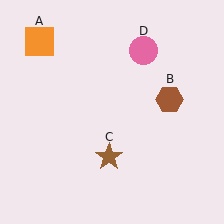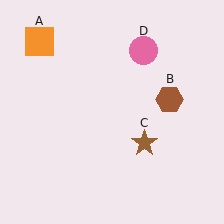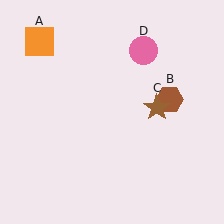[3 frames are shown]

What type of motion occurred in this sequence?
The brown star (object C) rotated counterclockwise around the center of the scene.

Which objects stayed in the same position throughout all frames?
Orange square (object A) and brown hexagon (object B) and pink circle (object D) remained stationary.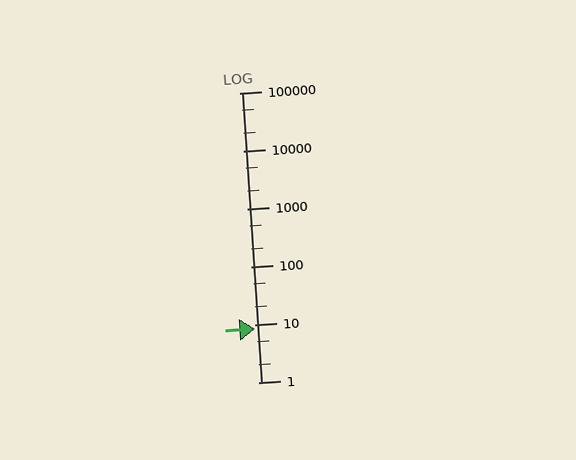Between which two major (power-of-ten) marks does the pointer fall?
The pointer is between 1 and 10.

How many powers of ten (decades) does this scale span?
The scale spans 5 decades, from 1 to 100000.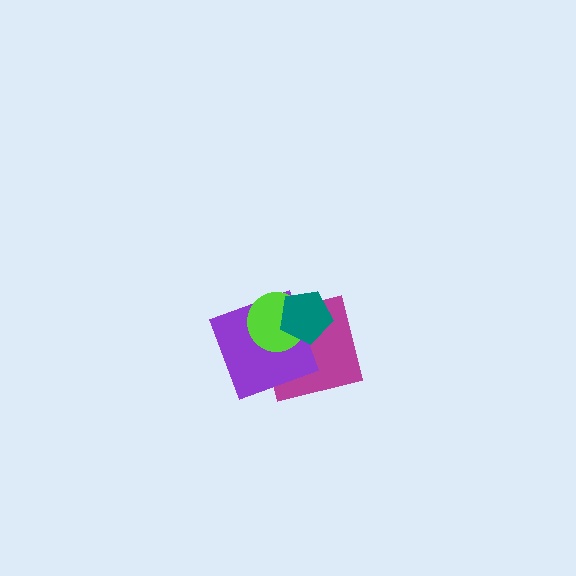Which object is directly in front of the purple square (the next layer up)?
The lime circle is directly in front of the purple square.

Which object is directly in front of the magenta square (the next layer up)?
The purple square is directly in front of the magenta square.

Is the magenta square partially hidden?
Yes, it is partially covered by another shape.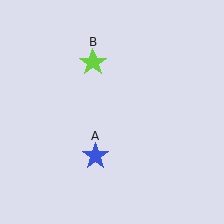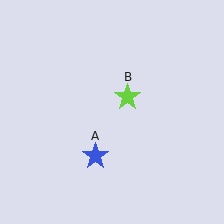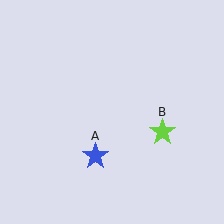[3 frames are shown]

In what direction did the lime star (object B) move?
The lime star (object B) moved down and to the right.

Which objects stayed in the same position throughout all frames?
Blue star (object A) remained stationary.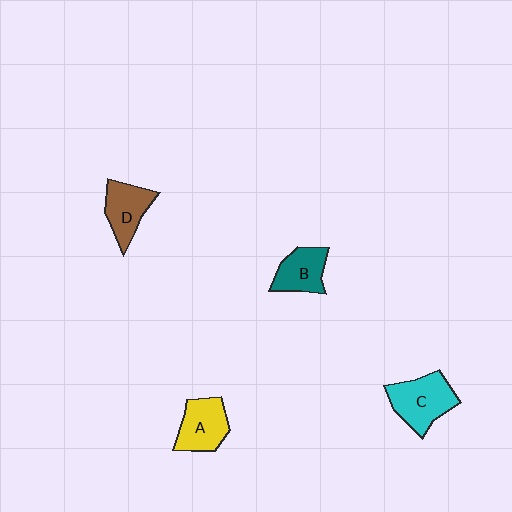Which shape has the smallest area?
Shape B (teal).